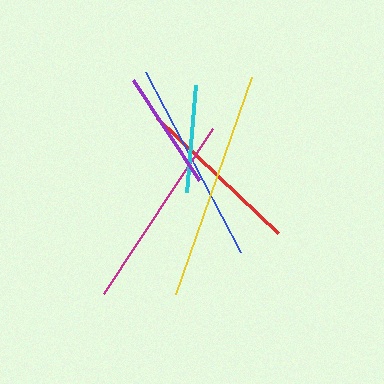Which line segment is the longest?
The yellow line is the longest at approximately 229 pixels.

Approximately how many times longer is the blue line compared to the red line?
The blue line is approximately 1.2 times the length of the red line.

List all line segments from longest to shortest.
From longest to shortest: yellow, blue, magenta, red, purple, cyan.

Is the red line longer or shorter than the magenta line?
The magenta line is longer than the red line.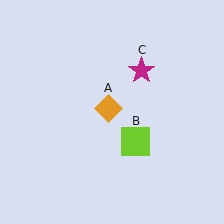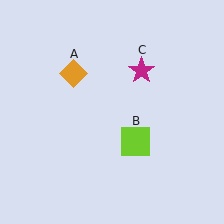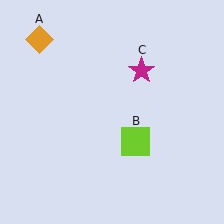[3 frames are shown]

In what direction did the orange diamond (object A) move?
The orange diamond (object A) moved up and to the left.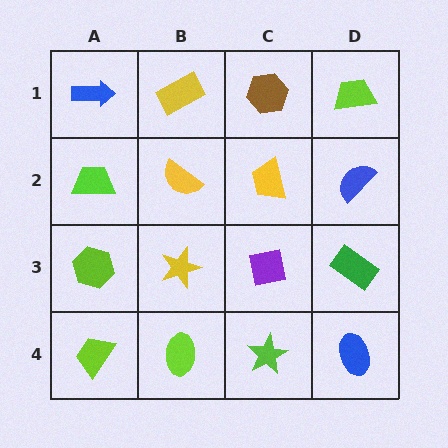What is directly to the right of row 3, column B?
A purple square.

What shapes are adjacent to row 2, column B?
A yellow rectangle (row 1, column B), a yellow star (row 3, column B), a lime trapezoid (row 2, column A), a yellow trapezoid (row 2, column C).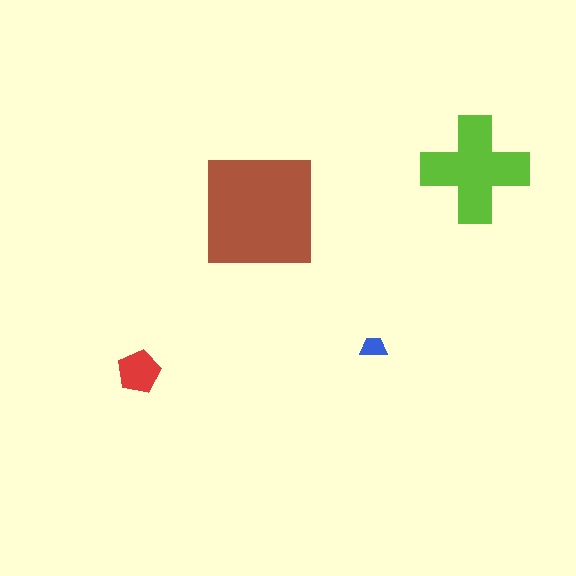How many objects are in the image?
There are 4 objects in the image.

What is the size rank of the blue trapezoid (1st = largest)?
4th.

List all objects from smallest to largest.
The blue trapezoid, the red pentagon, the lime cross, the brown square.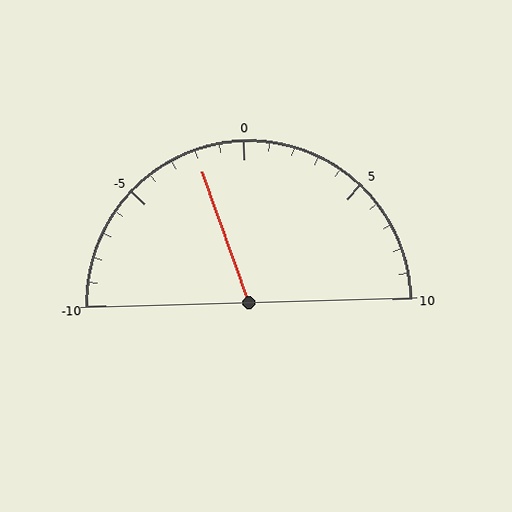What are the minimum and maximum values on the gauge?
The gauge ranges from -10 to 10.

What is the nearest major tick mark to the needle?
The nearest major tick mark is 0.